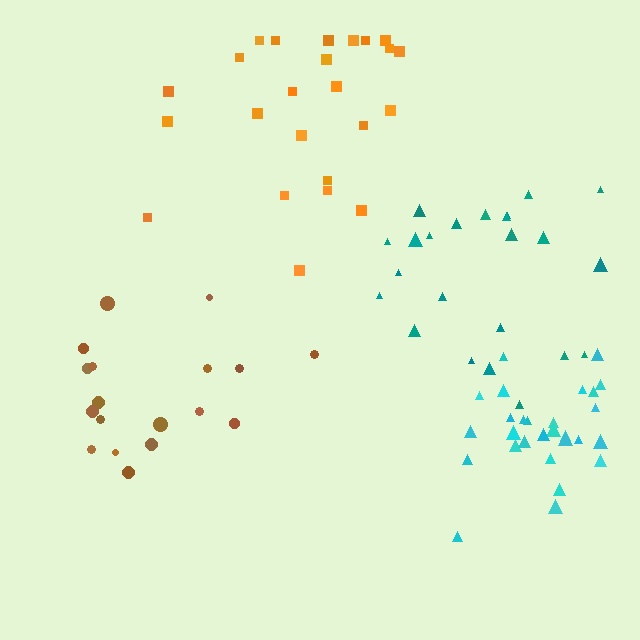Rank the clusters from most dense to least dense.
cyan, orange, brown, teal.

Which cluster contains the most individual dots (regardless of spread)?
Cyan (28).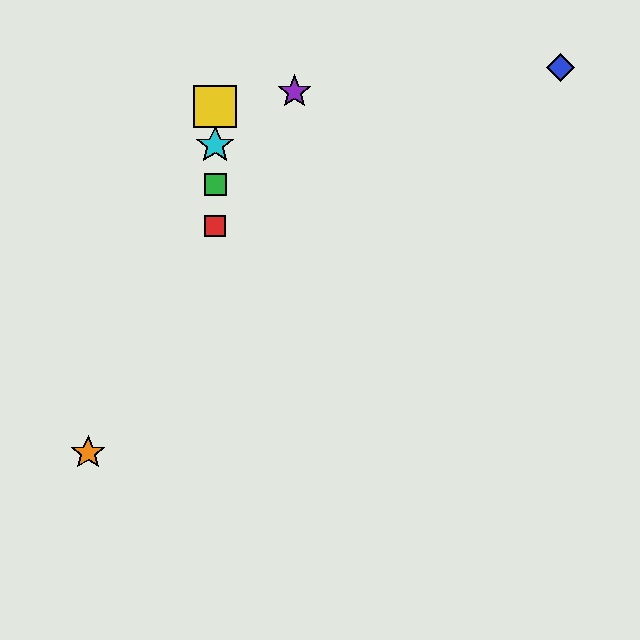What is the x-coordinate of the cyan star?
The cyan star is at x≈215.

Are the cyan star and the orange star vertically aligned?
No, the cyan star is at x≈215 and the orange star is at x≈88.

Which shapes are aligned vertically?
The red square, the green square, the yellow square, the cyan star are aligned vertically.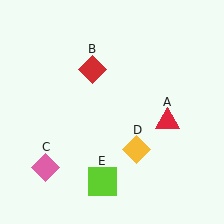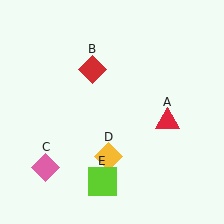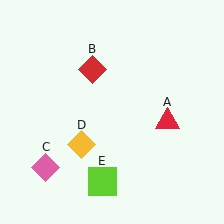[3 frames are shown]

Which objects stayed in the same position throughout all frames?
Red triangle (object A) and red diamond (object B) and pink diamond (object C) and lime square (object E) remained stationary.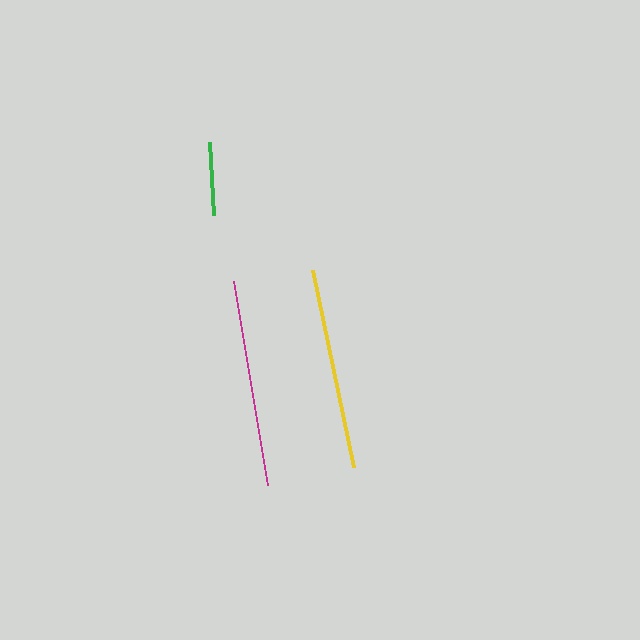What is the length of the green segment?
The green segment is approximately 72 pixels long.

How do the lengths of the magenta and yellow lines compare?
The magenta and yellow lines are approximately the same length.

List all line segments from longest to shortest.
From longest to shortest: magenta, yellow, green.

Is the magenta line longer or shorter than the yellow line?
The magenta line is longer than the yellow line.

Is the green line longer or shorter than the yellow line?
The yellow line is longer than the green line.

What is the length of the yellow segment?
The yellow segment is approximately 201 pixels long.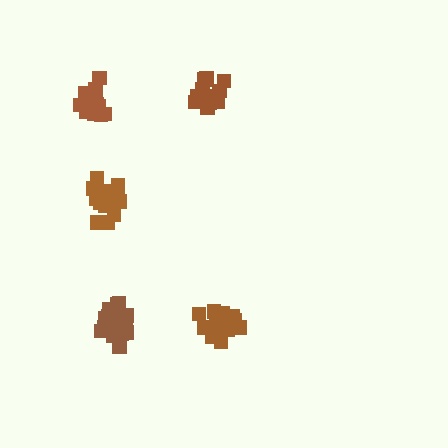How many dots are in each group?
Group 1: 16 dots, Group 2: 14 dots, Group 3: 14 dots, Group 4: 20 dots, Group 5: 17 dots (81 total).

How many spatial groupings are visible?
There are 5 spatial groupings.